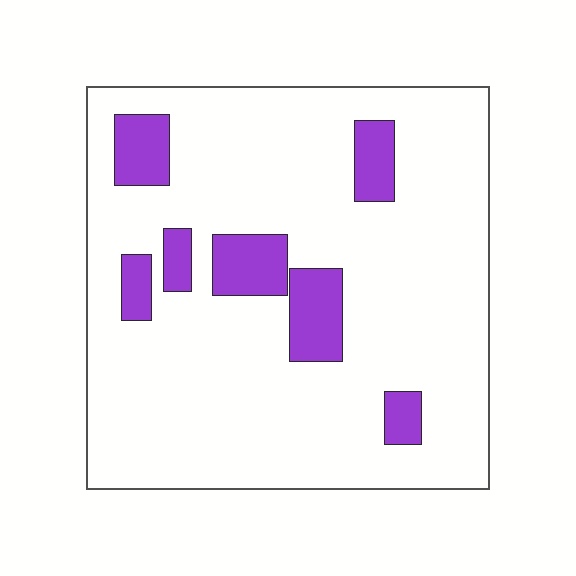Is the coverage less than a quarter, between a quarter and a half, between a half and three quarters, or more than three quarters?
Less than a quarter.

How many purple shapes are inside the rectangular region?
7.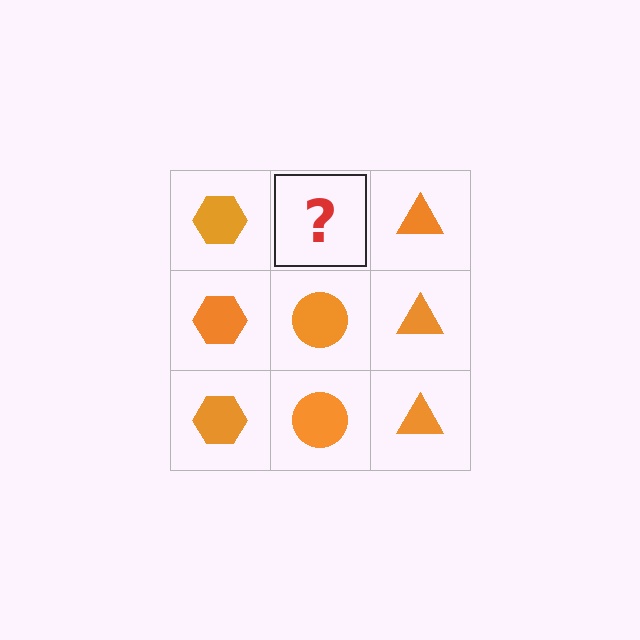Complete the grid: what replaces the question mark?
The question mark should be replaced with an orange circle.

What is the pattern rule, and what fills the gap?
The rule is that each column has a consistent shape. The gap should be filled with an orange circle.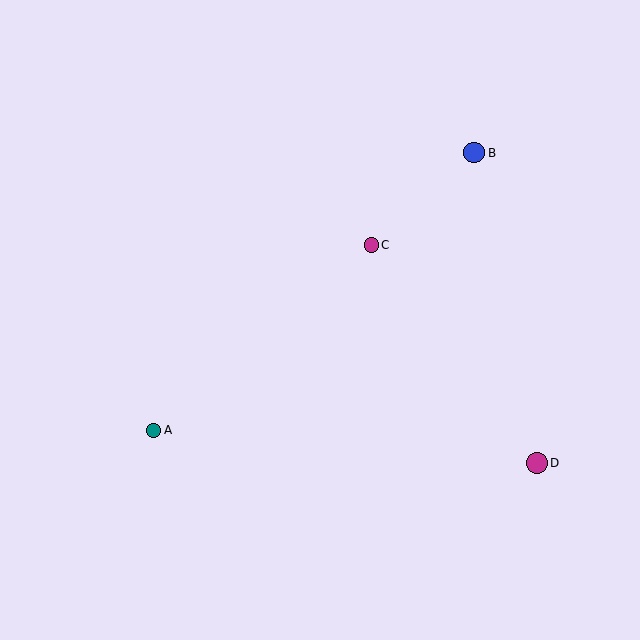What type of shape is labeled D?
Shape D is a magenta circle.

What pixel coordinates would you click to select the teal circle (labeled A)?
Click at (154, 430) to select the teal circle A.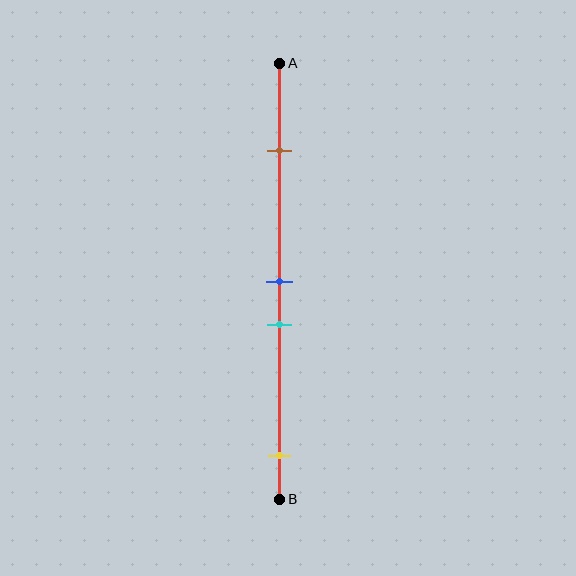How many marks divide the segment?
There are 4 marks dividing the segment.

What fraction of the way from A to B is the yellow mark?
The yellow mark is approximately 90% (0.9) of the way from A to B.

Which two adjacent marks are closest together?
The blue and cyan marks are the closest adjacent pair.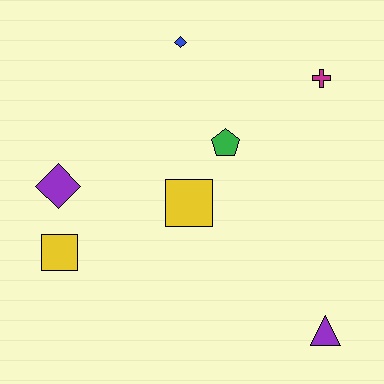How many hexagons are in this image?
There are no hexagons.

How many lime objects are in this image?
There are no lime objects.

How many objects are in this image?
There are 7 objects.